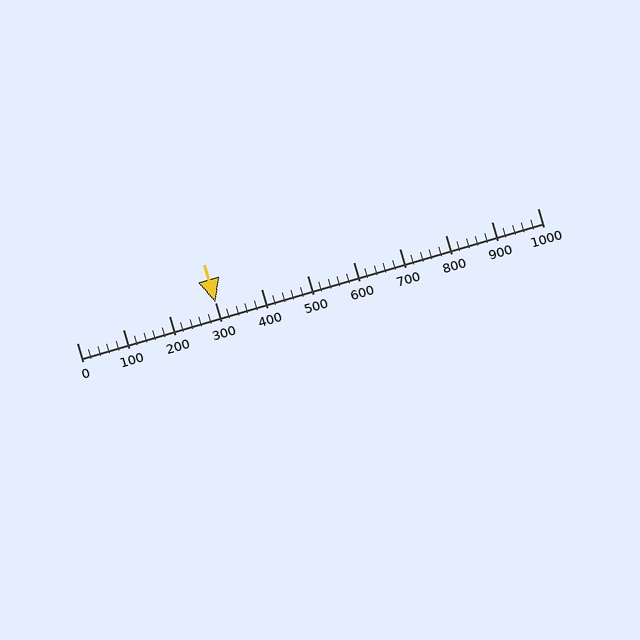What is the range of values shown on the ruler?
The ruler shows values from 0 to 1000.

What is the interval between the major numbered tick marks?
The major tick marks are spaced 100 units apart.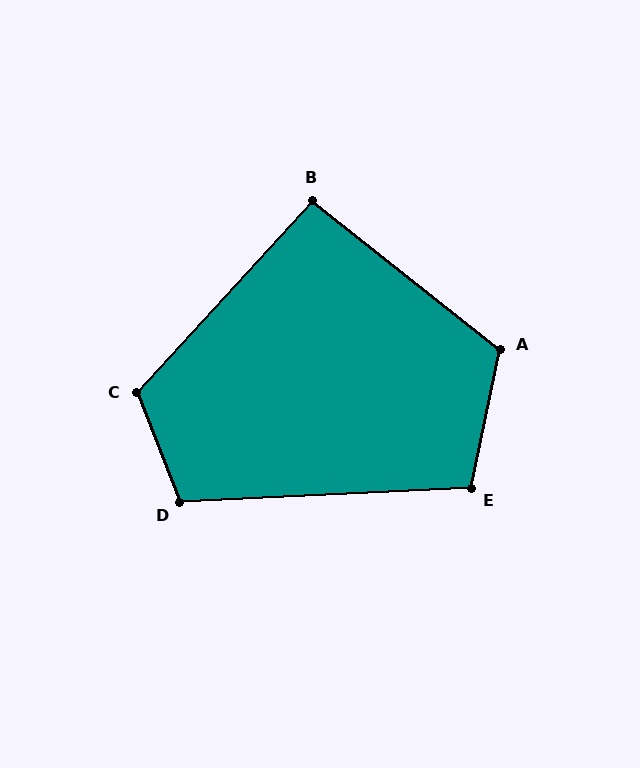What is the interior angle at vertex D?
Approximately 109 degrees (obtuse).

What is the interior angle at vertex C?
Approximately 116 degrees (obtuse).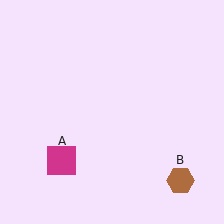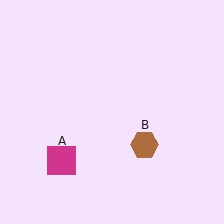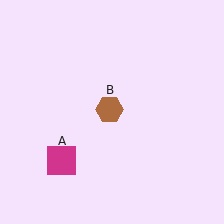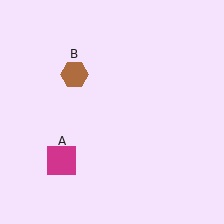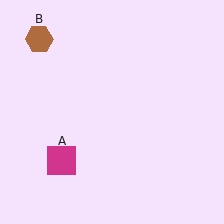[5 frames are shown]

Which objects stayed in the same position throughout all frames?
Magenta square (object A) remained stationary.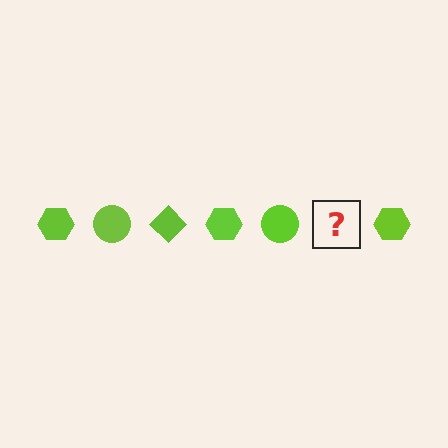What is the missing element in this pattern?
The missing element is a lime diamond.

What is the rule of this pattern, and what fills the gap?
The rule is that the pattern cycles through hexagon, circle, diamond shapes in lime. The gap should be filled with a lime diamond.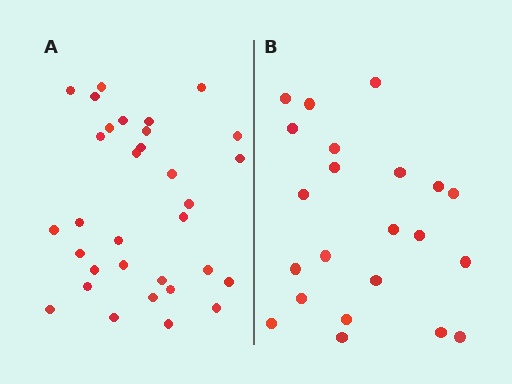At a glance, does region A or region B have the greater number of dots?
Region A (the left region) has more dots.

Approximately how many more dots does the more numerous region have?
Region A has roughly 10 or so more dots than region B.